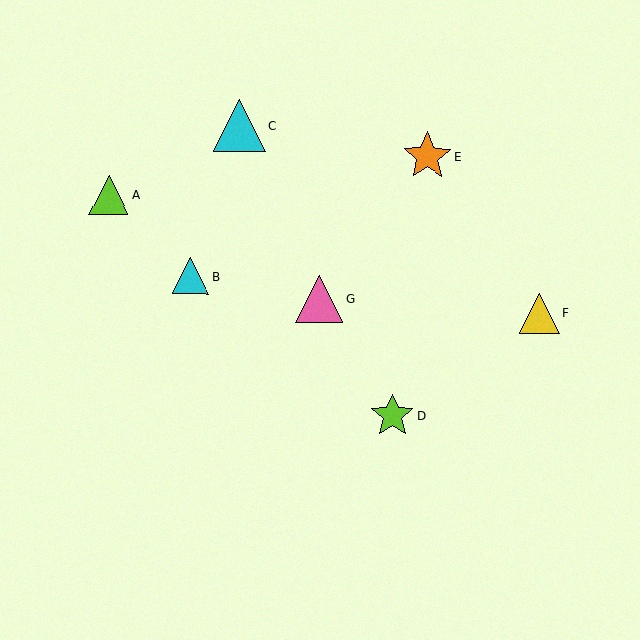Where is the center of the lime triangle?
The center of the lime triangle is at (109, 195).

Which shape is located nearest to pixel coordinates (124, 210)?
The lime triangle (labeled A) at (109, 195) is nearest to that location.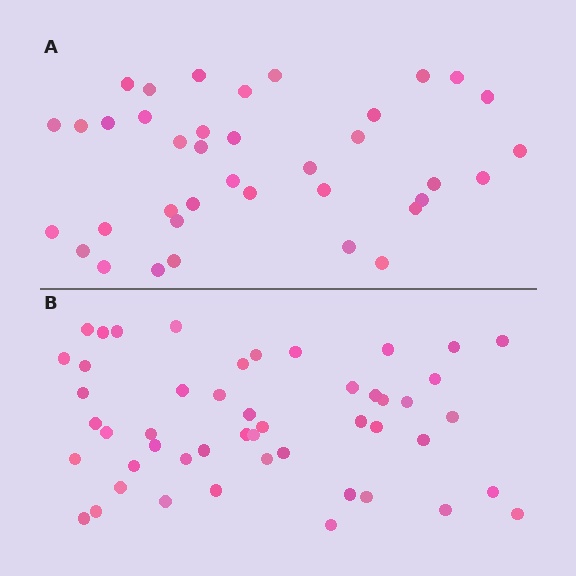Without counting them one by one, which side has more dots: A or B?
Region B (the bottom region) has more dots.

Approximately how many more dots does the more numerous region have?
Region B has roughly 12 or so more dots than region A.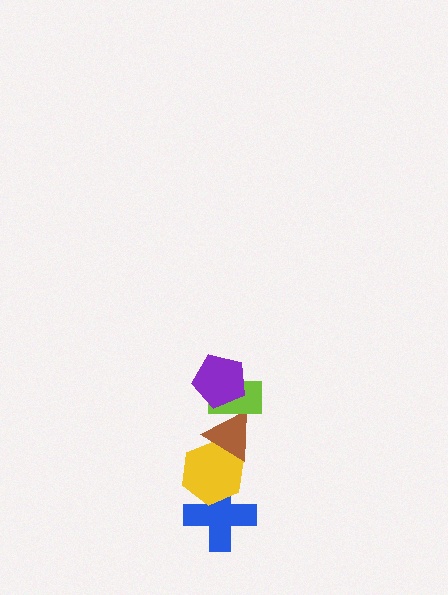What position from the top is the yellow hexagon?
The yellow hexagon is 4th from the top.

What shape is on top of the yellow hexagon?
The brown triangle is on top of the yellow hexagon.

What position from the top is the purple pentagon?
The purple pentagon is 1st from the top.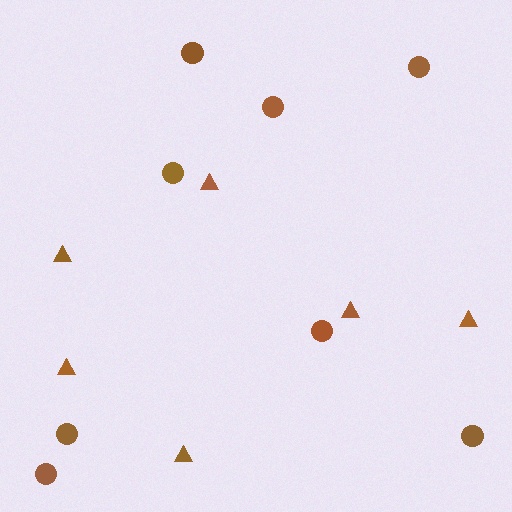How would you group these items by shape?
There are 2 groups: one group of circles (8) and one group of triangles (6).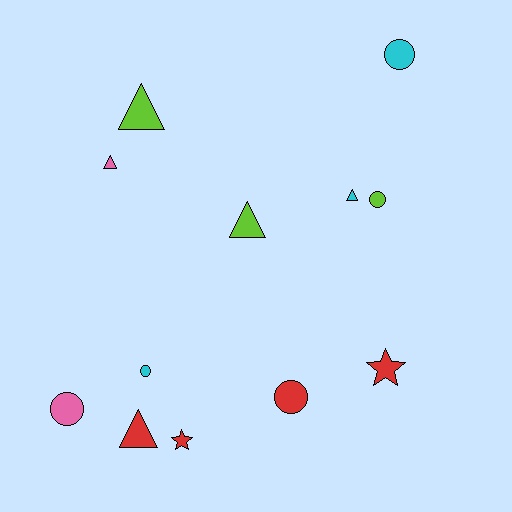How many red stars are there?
There are 2 red stars.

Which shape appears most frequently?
Triangle, with 5 objects.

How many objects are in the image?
There are 12 objects.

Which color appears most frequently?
Red, with 4 objects.